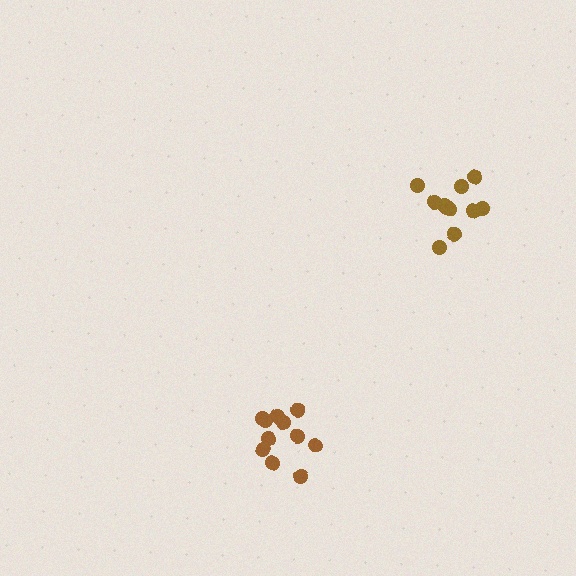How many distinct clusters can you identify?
There are 2 distinct clusters.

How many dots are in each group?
Group 1: 11 dots, Group 2: 11 dots (22 total).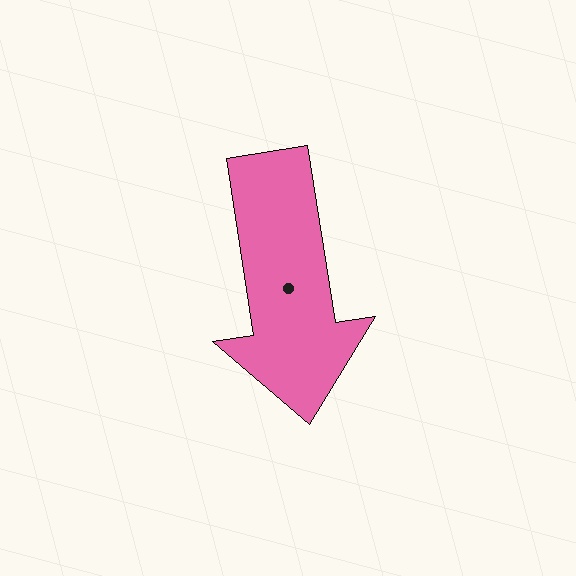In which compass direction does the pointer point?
South.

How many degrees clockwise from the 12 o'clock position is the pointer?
Approximately 171 degrees.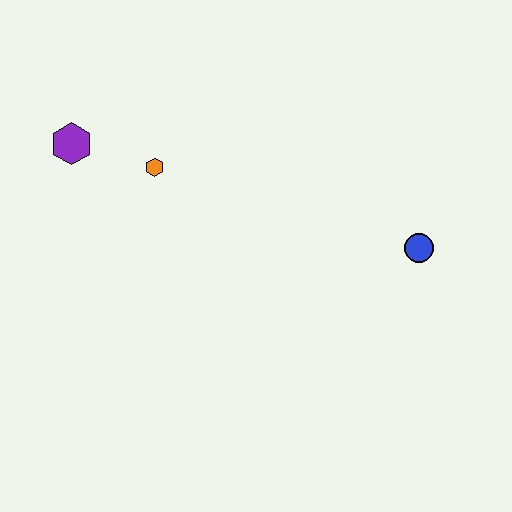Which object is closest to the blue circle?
The orange hexagon is closest to the blue circle.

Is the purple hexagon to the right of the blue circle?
No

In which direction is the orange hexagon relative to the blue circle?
The orange hexagon is to the left of the blue circle.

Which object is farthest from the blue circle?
The purple hexagon is farthest from the blue circle.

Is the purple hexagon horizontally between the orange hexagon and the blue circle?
No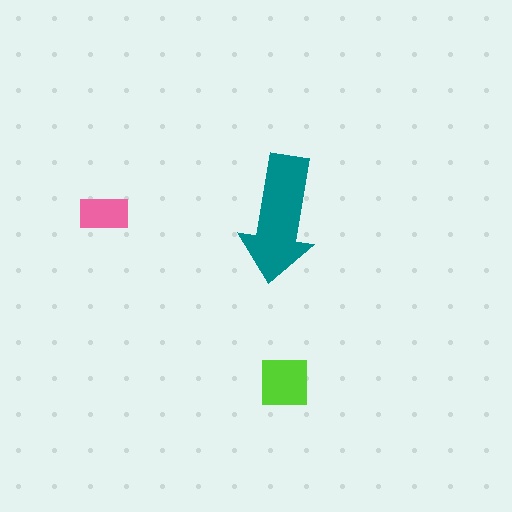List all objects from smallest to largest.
The pink rectangle, the lime square, the teal arrow.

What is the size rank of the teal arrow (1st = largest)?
1st.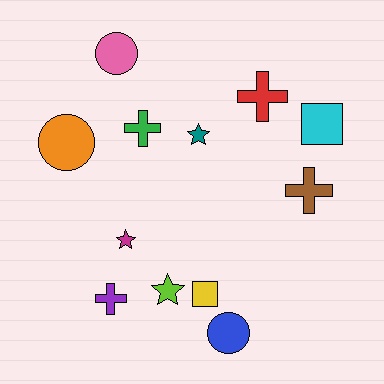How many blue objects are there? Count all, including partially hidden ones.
There is 1 blue object.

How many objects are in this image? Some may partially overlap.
There are 12 objects.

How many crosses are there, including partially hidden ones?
There are 4 crosses.